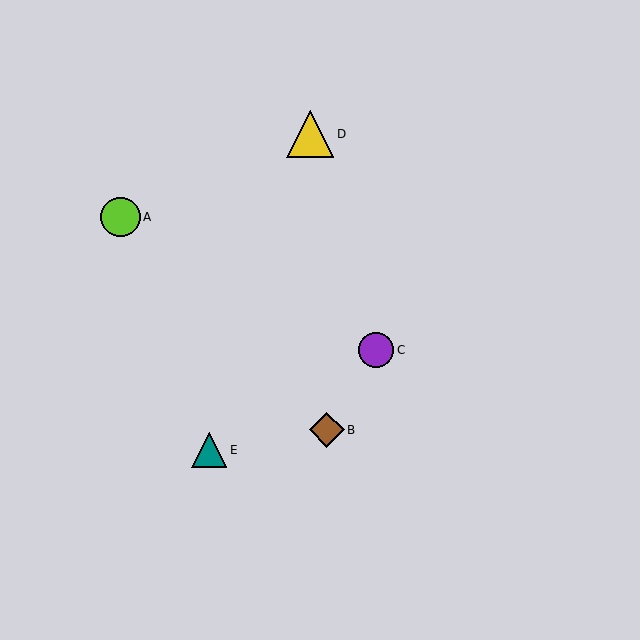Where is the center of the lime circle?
The center of the lime circle is at (120, 217).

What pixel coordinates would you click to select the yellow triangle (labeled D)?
Click at (310, 134) to select the yellow triangle D.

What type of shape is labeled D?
Shape D is a yellow triangle.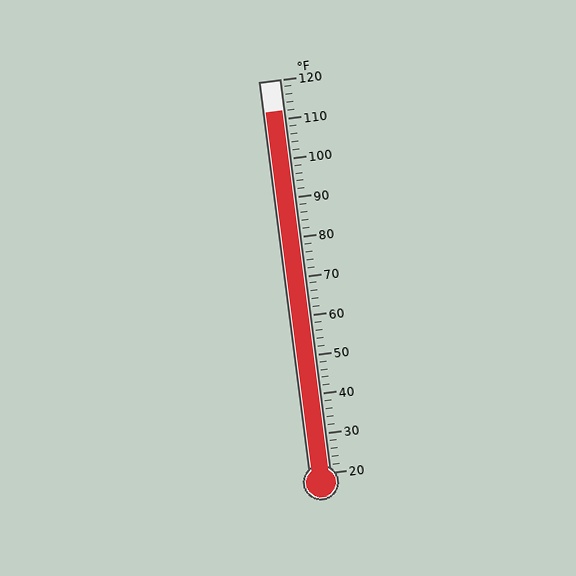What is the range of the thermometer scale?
The thermometer scale ranges from 20°F to 120°F.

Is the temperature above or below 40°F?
The temperature is above 40°F.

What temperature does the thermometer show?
The thermometer shows approximately 112°F.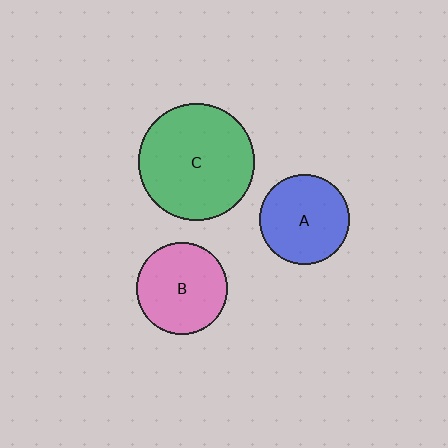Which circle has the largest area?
Circle C (green).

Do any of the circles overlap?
No, none of the circles overlap.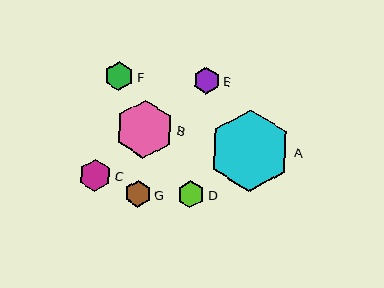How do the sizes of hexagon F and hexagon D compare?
Hexagon F and hexagon D are approximately the same size.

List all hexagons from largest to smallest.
From largest to smallest: A, B, C, F, D, E, G.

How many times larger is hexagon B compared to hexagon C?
Hexagon B is approximately 1.8 times the size of hexagon C.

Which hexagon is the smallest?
Hexagon G is the smallest with a size of approximately 26 pixels.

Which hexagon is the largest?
Hexagon A is the largest with a size of approximately 82 pixels.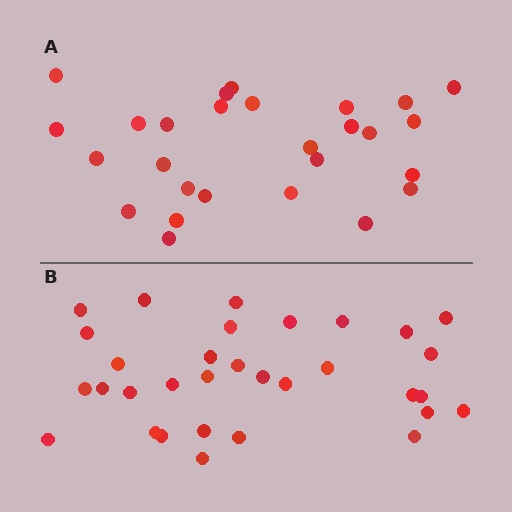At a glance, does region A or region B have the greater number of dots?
Region B (the bottom region) has more dots.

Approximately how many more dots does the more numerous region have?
Region B has about 5 more dots than region A.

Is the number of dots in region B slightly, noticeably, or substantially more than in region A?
Region B has only slightly more — the two regions are fairly close. The ratio is roughly 1.2 to 1.